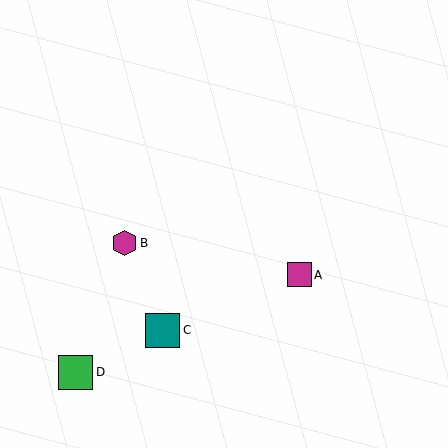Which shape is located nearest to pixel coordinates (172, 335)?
The teal square (labeled C) at (163, 330) is nearest to that location.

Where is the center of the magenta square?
The center of the magenta square is at (299, 275).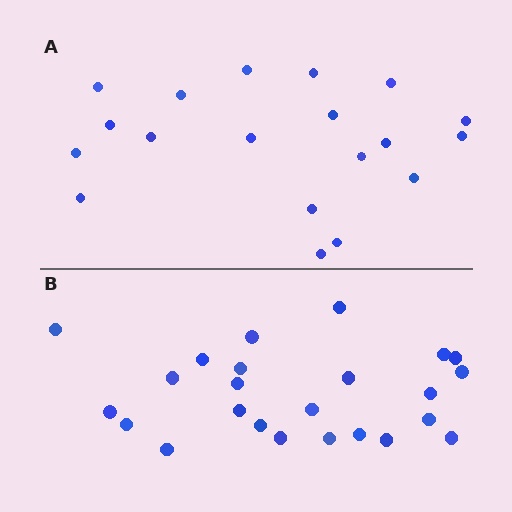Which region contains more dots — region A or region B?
Region B (the bottom region) has more dots.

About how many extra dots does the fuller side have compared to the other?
Region B has about 5 more dots than region A.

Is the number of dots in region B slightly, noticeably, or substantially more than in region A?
Region B has noticeably more, but not dramatically so. The ratio is roughly 1.3 to 1.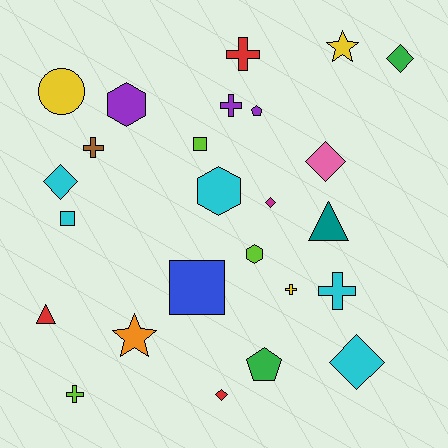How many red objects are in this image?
There are 3 red objects.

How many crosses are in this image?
There are 6 crosses.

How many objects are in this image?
There are 25 objects.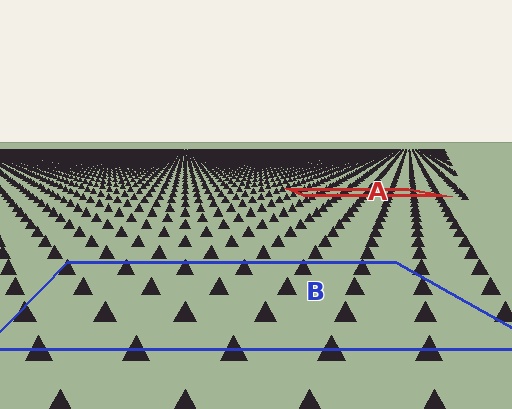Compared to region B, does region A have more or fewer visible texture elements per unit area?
Region A has more texture elements per unit area — they are packed more densely because it is farther away.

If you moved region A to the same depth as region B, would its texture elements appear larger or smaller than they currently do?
They would appear larger. At a closer depth, the same texture elements are projected at a bigger on-screen size.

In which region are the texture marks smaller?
The texture marks are smaller in region A, because it is farther away.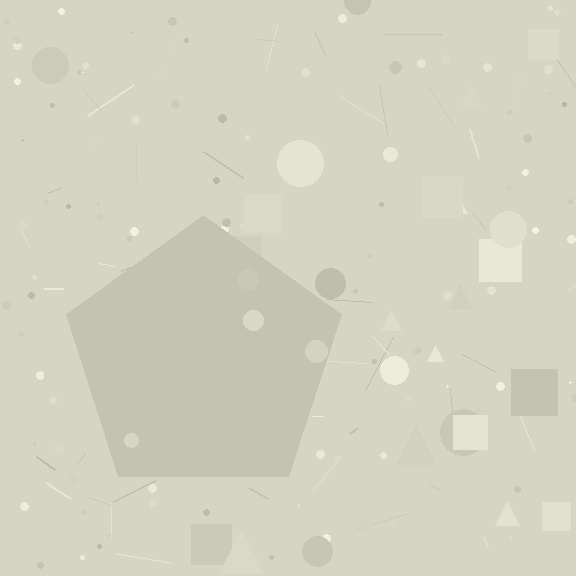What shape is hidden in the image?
A pentagon is hidden in the image.